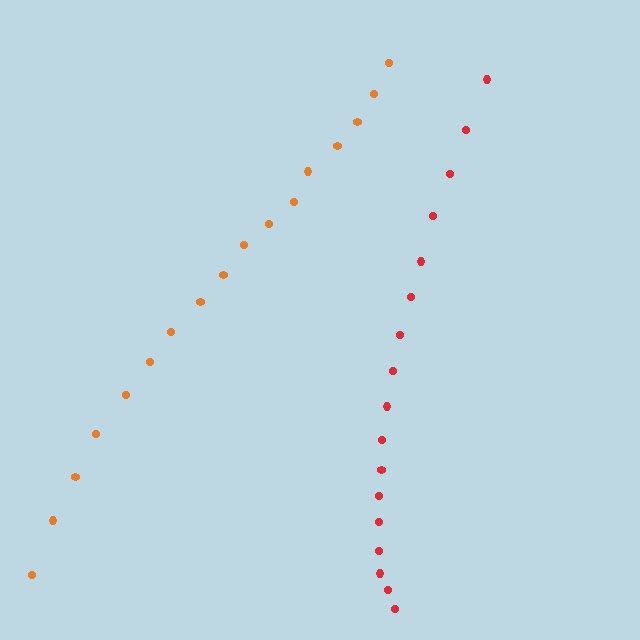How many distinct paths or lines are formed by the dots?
There are 2 distinct paths.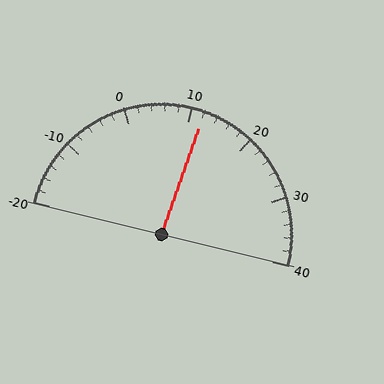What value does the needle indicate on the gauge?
The needle indicates approximately 12.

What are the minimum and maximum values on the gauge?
The gauge ranges from -20 to 40.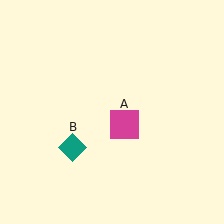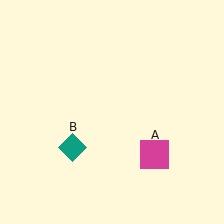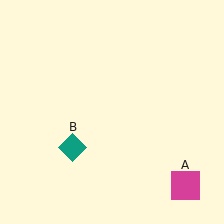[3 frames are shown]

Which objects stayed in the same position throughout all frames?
Teal diamond (object B) remained stationary.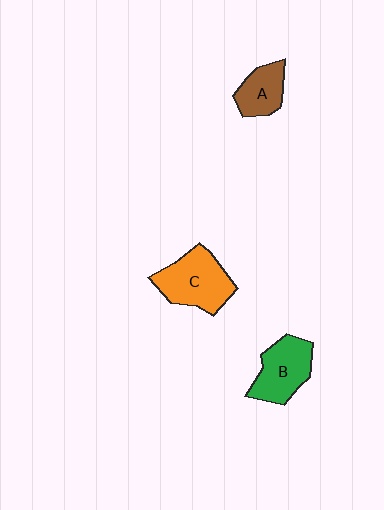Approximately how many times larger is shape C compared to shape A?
Approximately 1.7 times.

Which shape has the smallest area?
Shape A (brown).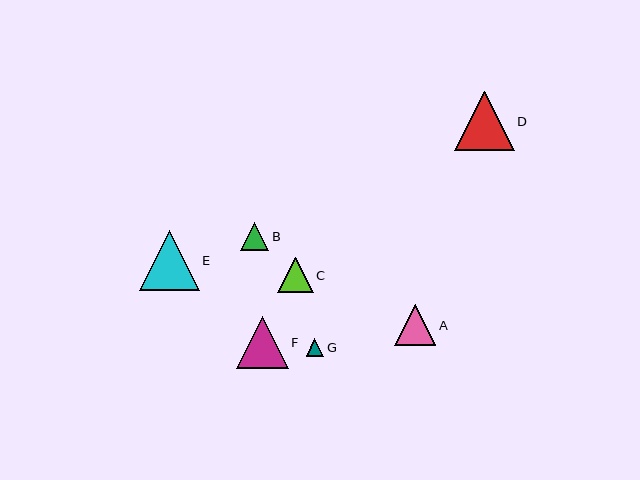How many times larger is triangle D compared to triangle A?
Triangle D is approximately 1.5 times the size of triangle A.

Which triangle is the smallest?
Triangle G is the smallest with a size of approximately 17 pixels.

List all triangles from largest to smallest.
From largest to smallest: E, D, F, A, C, B, G.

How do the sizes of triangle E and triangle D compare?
Triangle E and triangle D are approximately the same size.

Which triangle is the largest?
Triangle E is the largest with a size of approximately 60 pixels.